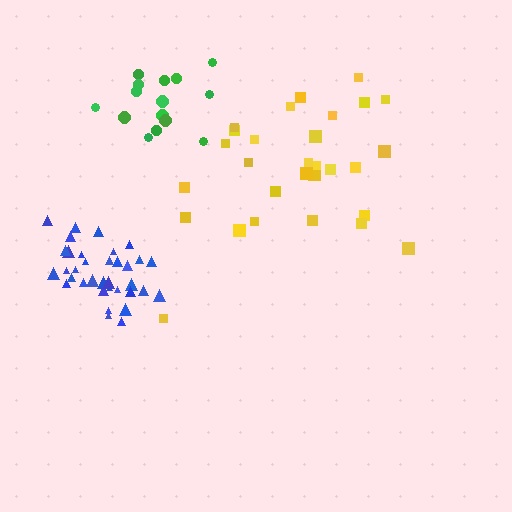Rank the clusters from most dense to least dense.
blue, green, yellow.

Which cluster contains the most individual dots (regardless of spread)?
Blue (35).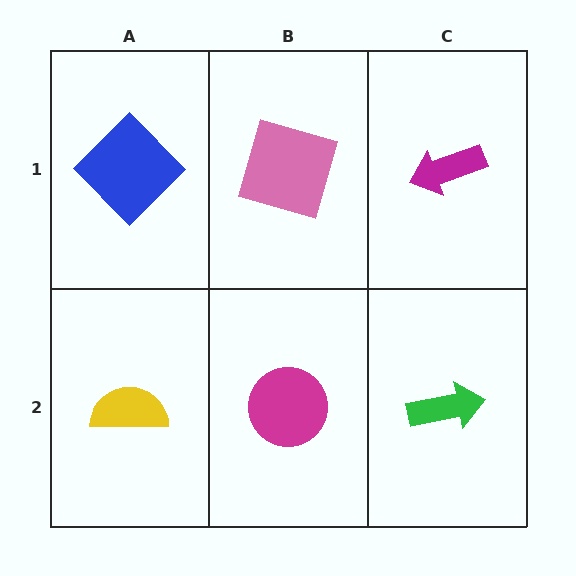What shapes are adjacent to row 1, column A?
A yellow semicircle (row 2, column A), a pink square (row 1, column B).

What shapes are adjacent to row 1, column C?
A green arrow (row 2, column C), a pink square (row 1, column B).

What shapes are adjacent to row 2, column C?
A magenta arrow (row 1, column C), a magenta circle (row 2, column B).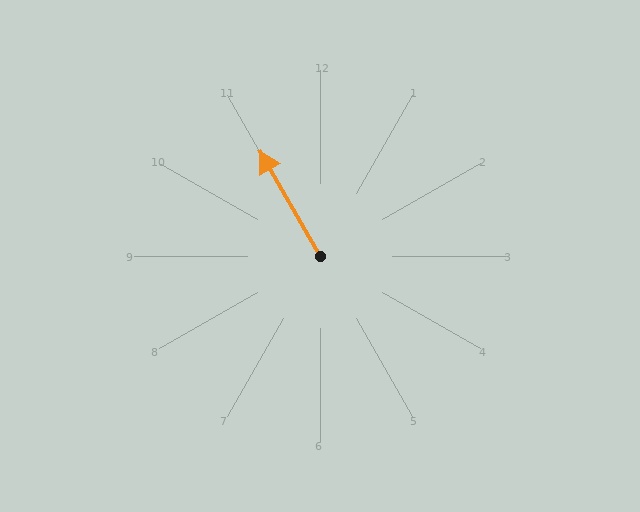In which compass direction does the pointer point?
Northwest.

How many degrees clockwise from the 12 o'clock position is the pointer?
Approximately 330 degrees.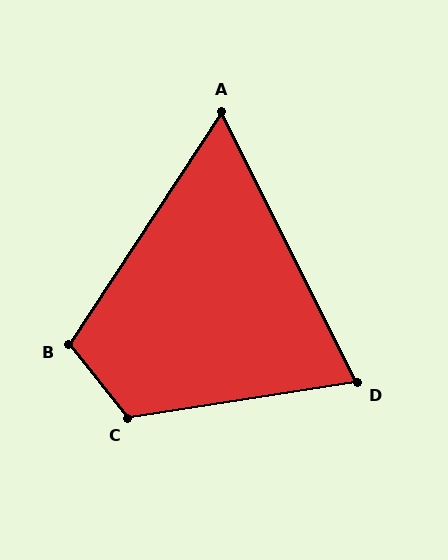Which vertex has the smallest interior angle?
A, at approximately 60 degrees.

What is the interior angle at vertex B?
Approximately 108 degrees (obtuse).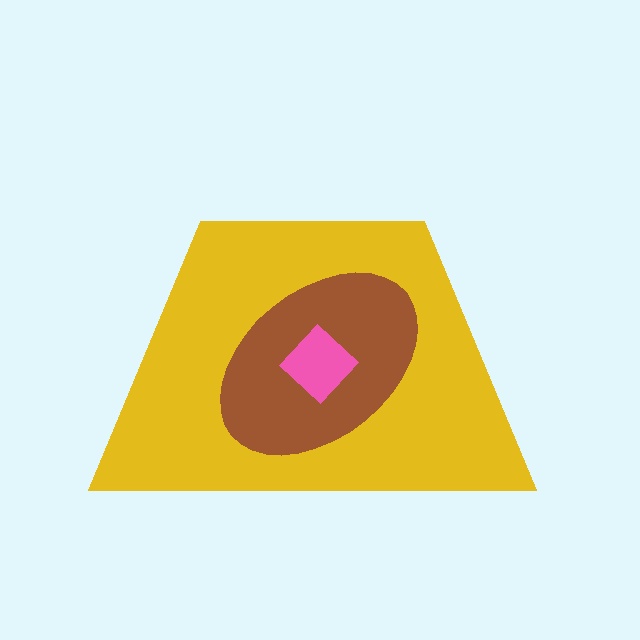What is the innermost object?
The pink diamond.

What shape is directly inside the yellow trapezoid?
The brown ellipse.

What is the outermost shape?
The yellow trapezoid.